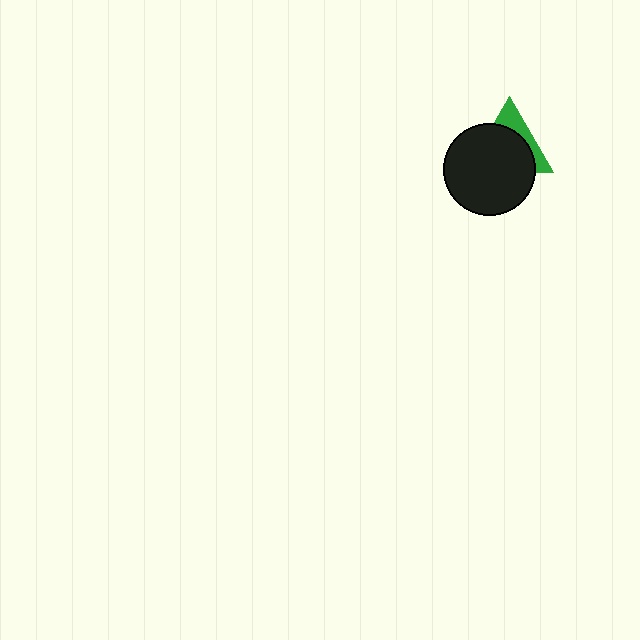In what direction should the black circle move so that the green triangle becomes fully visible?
The black circle should move down. That is the shortest direction to clear the overlap and leave the green triangle fully visible.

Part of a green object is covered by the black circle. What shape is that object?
It is a triangle.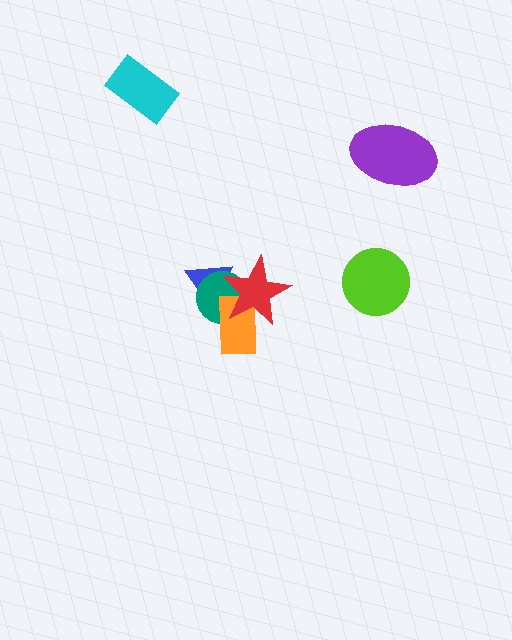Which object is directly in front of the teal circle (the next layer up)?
The orange rectangle is directly in front of the teal circle.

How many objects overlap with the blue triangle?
2 objects overlap with the blue triangle.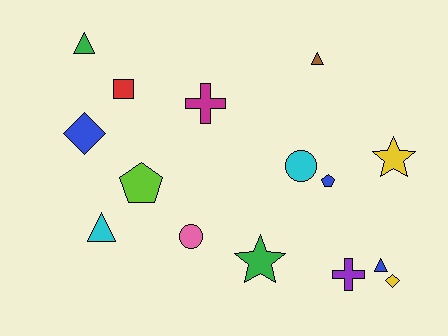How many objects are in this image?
There are 15 objects.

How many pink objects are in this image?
There is 1 pink object.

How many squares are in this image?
There is 1 square.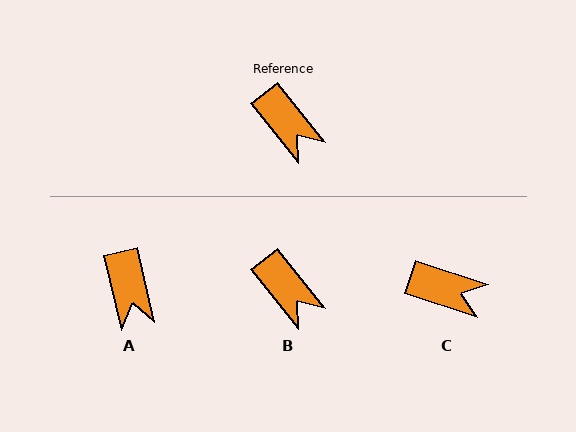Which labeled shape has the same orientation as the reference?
B.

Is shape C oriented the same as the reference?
No, it is off by about 34 degrees.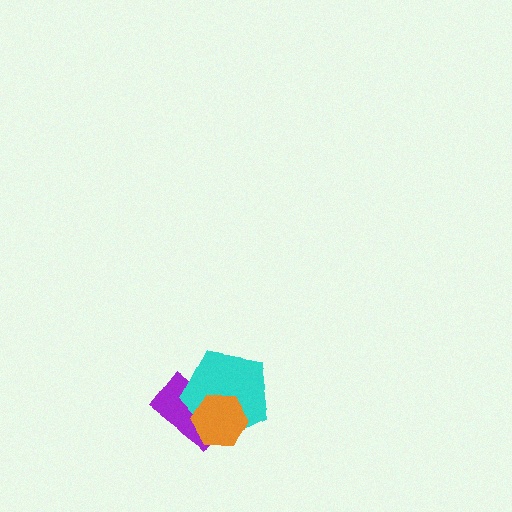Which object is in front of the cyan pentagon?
The orange hexagon is in front of the cyan pentagon.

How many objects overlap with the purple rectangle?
2 objects overlap with the purple rectangle.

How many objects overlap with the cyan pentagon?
2 objects overlap with the cyan pentagon.